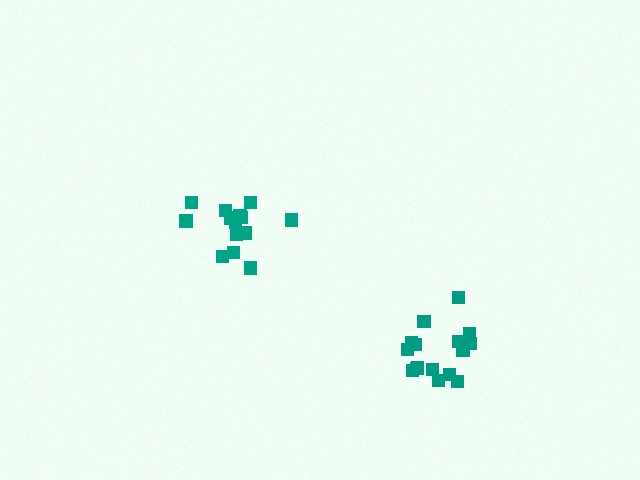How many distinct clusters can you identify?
There are 2 distinct clusters.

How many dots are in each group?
Group 1: 16 dots, Group 2: 15 dots (31 total).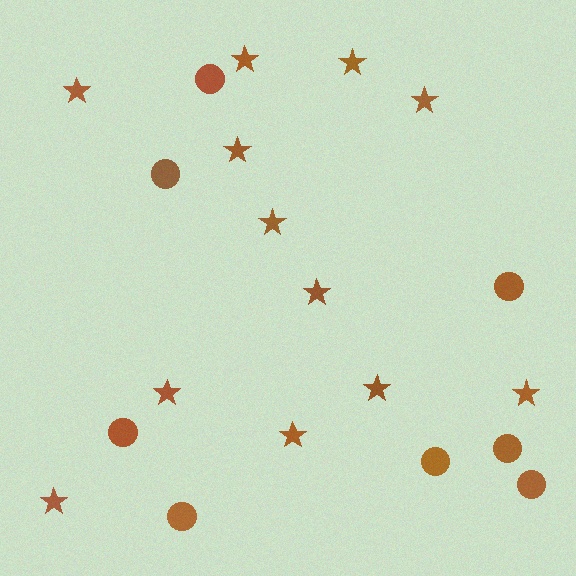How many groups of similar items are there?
There are 2 groups: one group of circles (8) and one group of stars (12).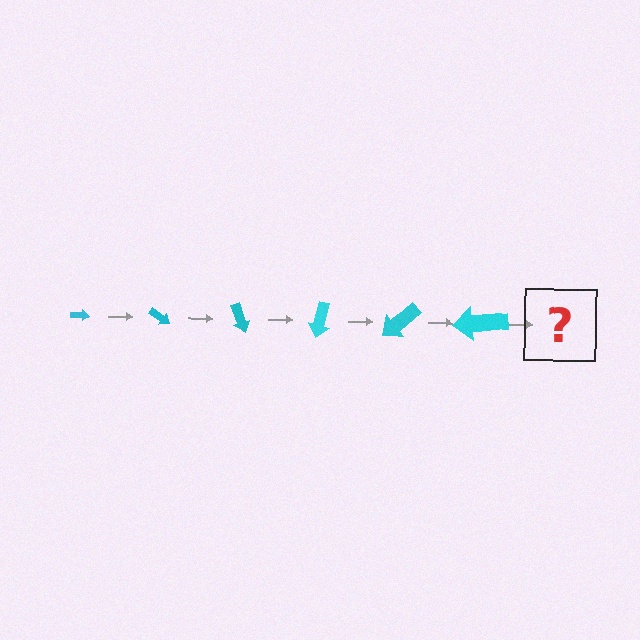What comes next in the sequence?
The next element should be an arrow, larger than the previous one and rotated 210 degrees from the start.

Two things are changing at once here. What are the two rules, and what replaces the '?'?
The two rules are that the arrow grows larger each step and it rotates 35 degrees each step. The '?' should be an arrow, larger than the previous one and rotated 210 degrees from the start.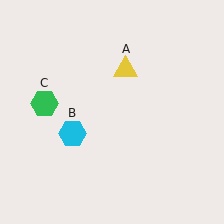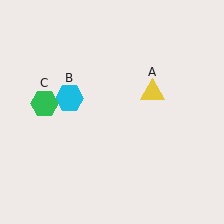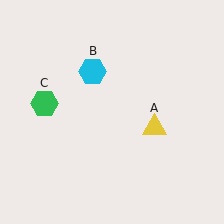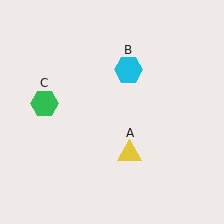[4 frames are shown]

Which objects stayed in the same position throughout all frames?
Green hexagon (object C) remained stationary.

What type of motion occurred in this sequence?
The yellow triangle (object A), cyan hexagon (object B) rotated clockwise around the center of the scene.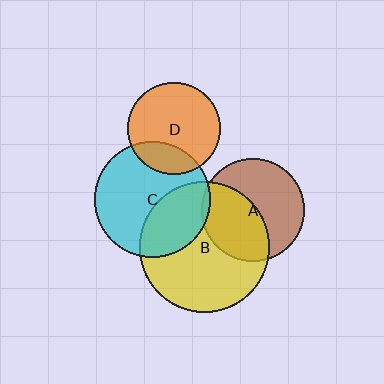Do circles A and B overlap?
Yes.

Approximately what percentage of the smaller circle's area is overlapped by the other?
Approximately 45%.